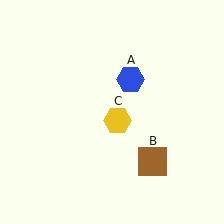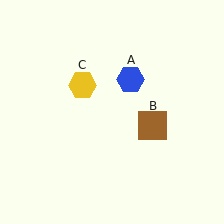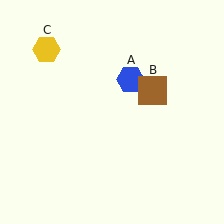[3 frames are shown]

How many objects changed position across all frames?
2 objects changed position: brown square (object B), yellow hexagon (object C).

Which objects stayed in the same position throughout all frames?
Blue hexagon (object A) remained stationary.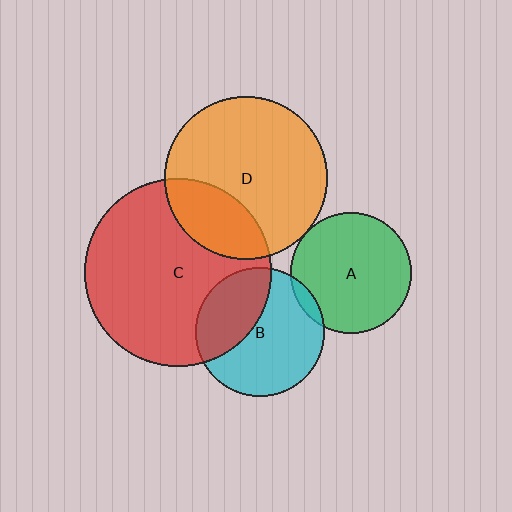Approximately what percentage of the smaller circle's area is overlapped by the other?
Approximately 5%.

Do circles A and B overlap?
Yes.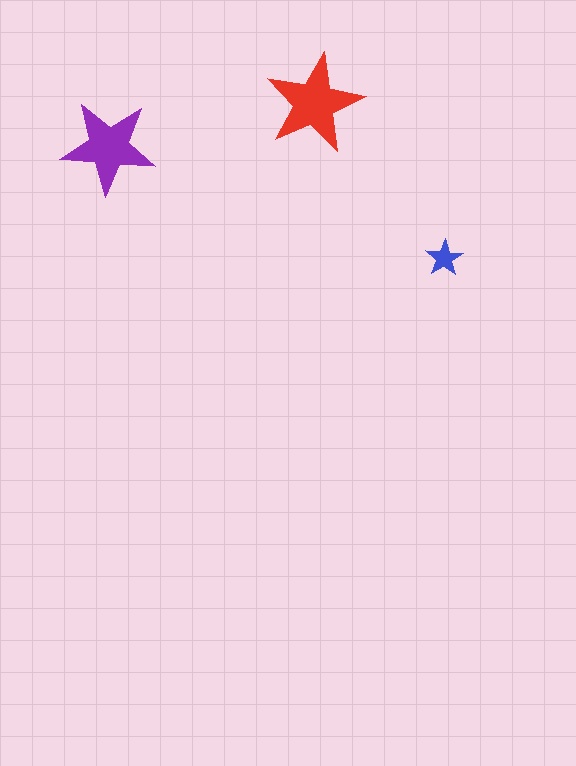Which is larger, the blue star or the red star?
The red one.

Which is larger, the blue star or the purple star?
The purple one.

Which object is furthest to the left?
The purple star is leftmost.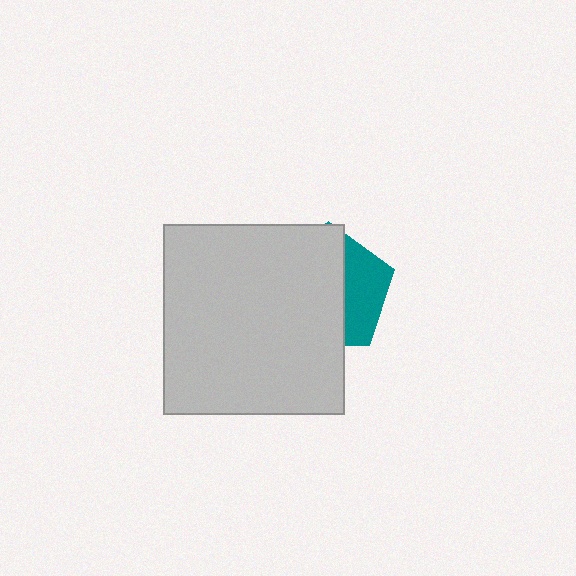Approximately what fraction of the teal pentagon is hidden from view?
Roughly 67% of the teal pentagon is hidden behind the light gray rectangle.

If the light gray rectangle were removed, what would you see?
You would see the complete teal pentagon.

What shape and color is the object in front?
The object in front is a light gray rectangle.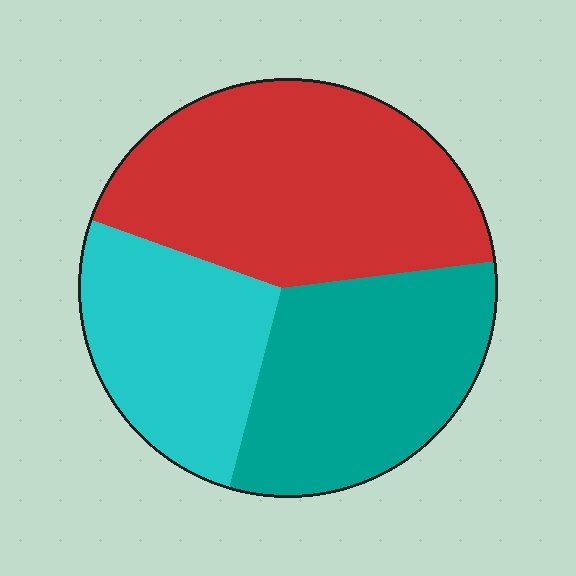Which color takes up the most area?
Red, at roughly 45%.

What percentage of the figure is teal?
Teal covers around 30% of the figure.